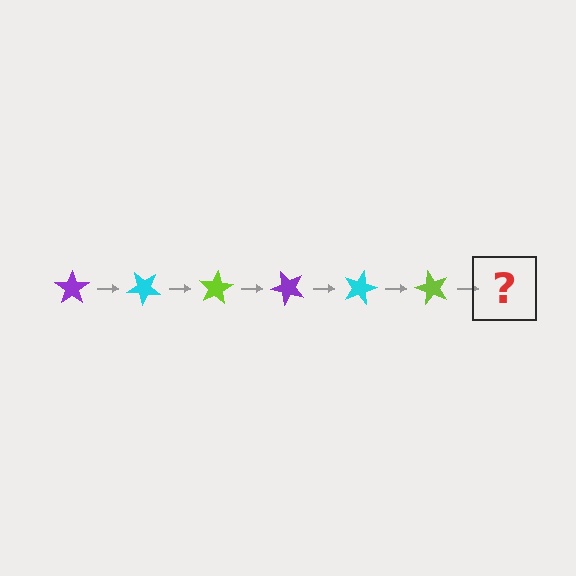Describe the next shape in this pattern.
It should be a purple star, rotated 240 degrees from the start.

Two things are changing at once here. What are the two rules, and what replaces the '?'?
The two rules are that it rotates 40 degrees each step and the color cycles through purple, cyan, and lime. The '?' should be a purple star, rotated 240 degrees from the start.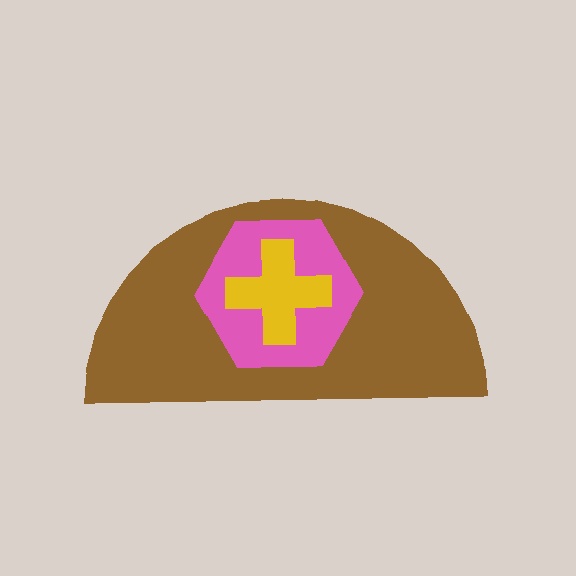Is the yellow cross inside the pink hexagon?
Yes.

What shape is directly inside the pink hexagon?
The yellow cross.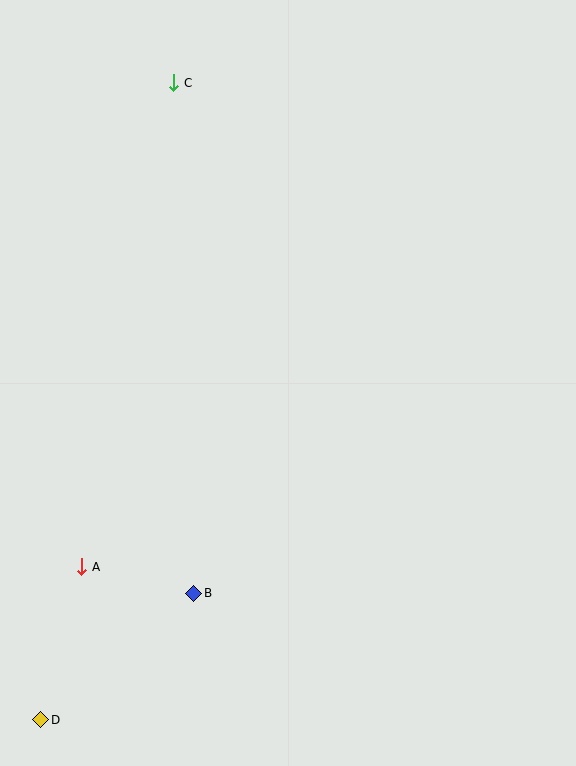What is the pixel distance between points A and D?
The distance between A and D is 158 pixels.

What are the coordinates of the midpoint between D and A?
The midpoint between D and A is at (61, 643).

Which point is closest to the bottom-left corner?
Point D is closest to the bottom-left corner.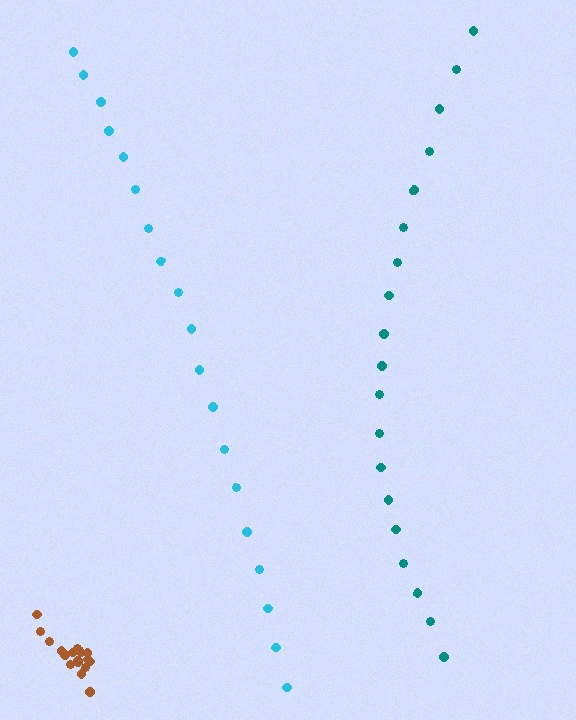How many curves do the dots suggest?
There are 3 distinct paths.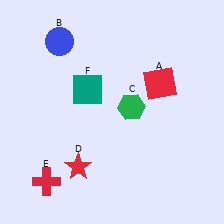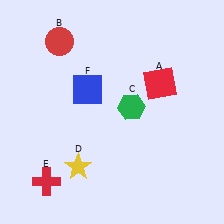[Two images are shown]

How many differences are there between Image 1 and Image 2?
There are 3 differences between the two images.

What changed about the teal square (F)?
In Image 1, F is teal. In Image 2, it changed to blue.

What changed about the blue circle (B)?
In Image 1, B is blue. In Image 2, it changed to red.